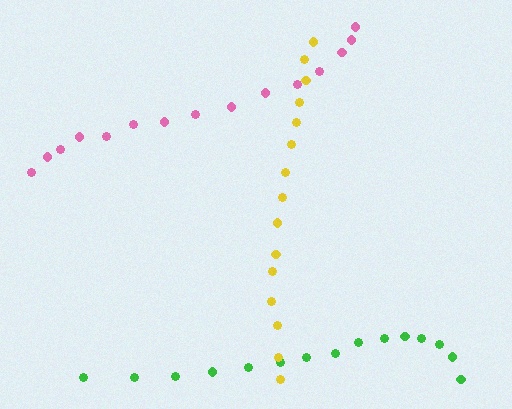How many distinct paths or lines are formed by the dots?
There are 3 distinct paths.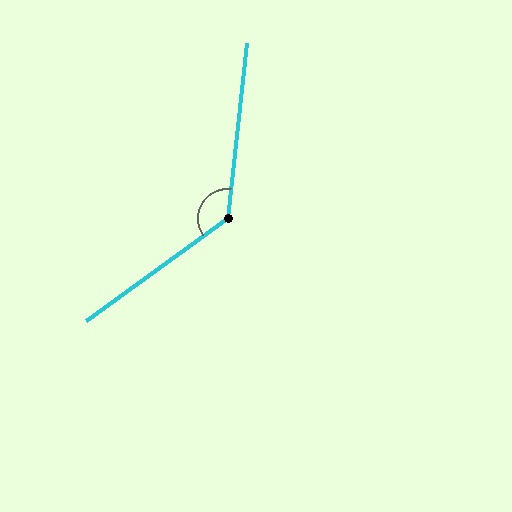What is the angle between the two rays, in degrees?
Approximately 132 degrees.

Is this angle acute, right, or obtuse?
It is obtuse.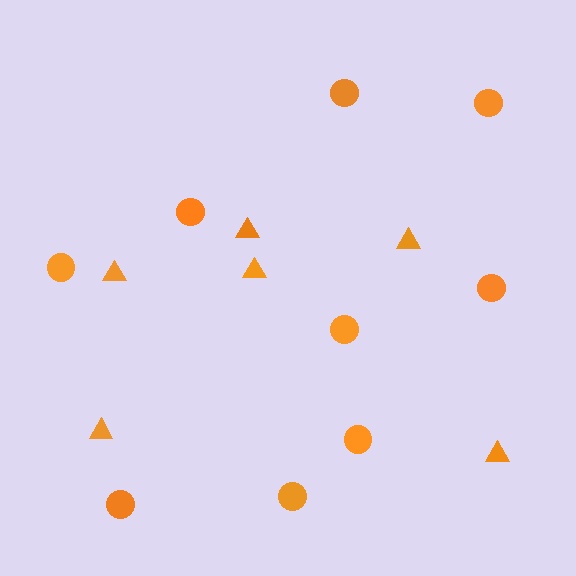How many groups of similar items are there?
There are 2 groups: one group of triangles (6) and one group of circles (9).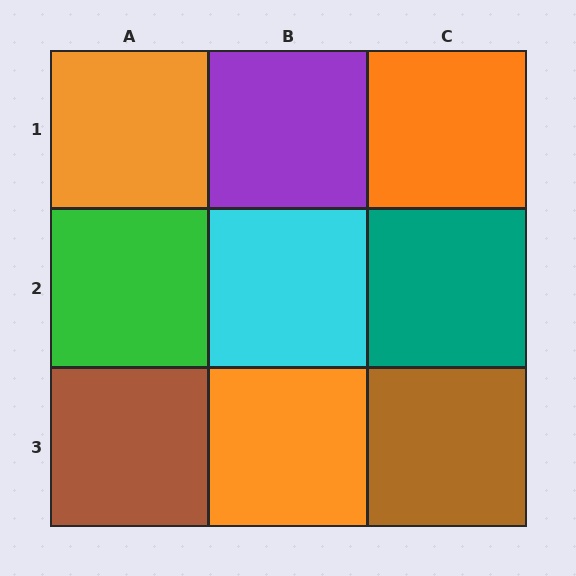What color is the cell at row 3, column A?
Brown.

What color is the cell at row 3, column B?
Orange.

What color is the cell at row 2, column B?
Cyan.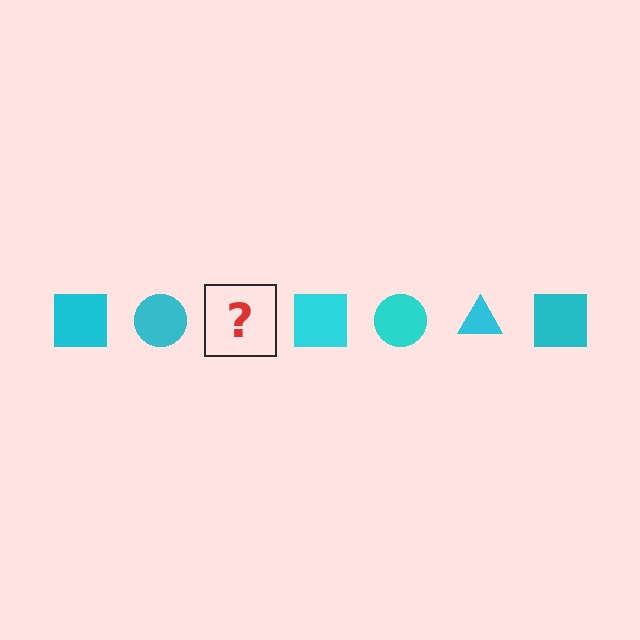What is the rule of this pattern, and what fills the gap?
The rule is that the pattern cycles through square, circle, triangle shapes in cyan. The gap should be filled with a cyan triangle.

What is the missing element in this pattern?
The missing element is a cyan triangle.